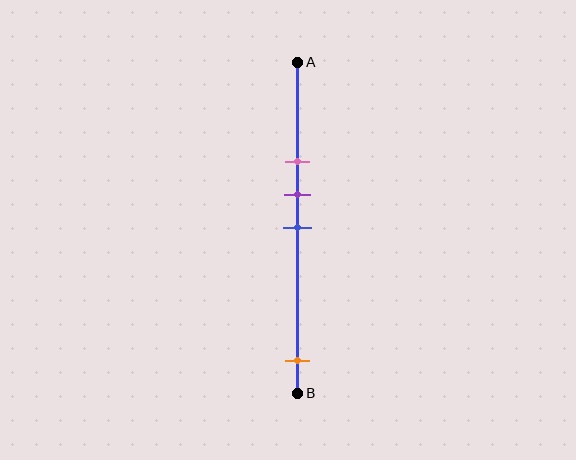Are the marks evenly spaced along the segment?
No, the marks are not evenly spaced.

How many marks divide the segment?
There are 4 marks dividing the segment.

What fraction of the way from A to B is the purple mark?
The purple mark is approximately 40% (0.4) of the way from A to B.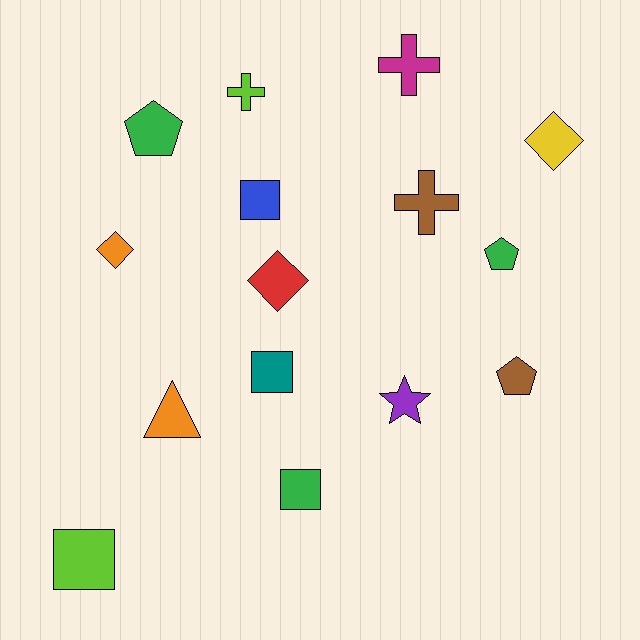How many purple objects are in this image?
There is 1 purple object.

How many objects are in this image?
There are 15 objects.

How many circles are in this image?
There are no circles.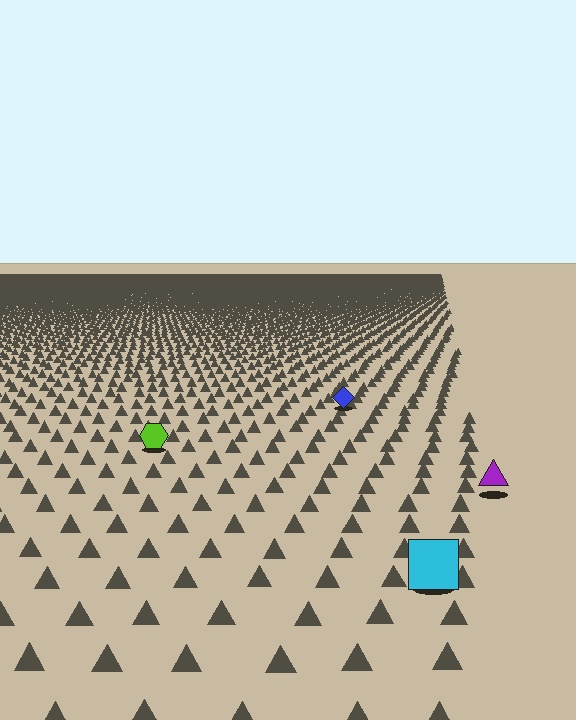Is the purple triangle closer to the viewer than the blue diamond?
Yes. The purple triangle is closer — you can tell from the texture gradient: the ground texture is coarser near it.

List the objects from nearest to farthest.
From nearest to farthest: the cyan square, the purple triangle, the lime hexagon, the blue diamond.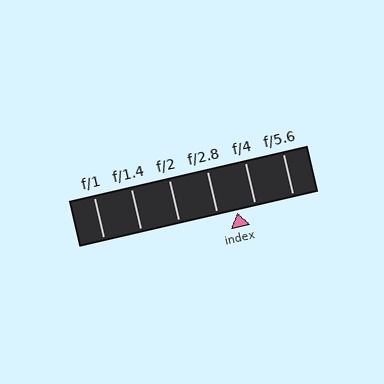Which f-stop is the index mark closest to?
The index mark is closest to f/4.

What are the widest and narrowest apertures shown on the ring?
The widest aperture shown is f/1 and the narrowest is f/5.6.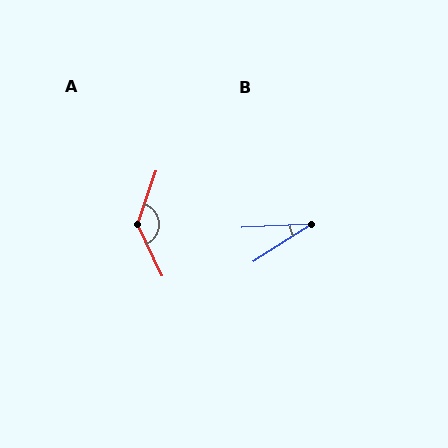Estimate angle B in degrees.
Approximately 30 degrees.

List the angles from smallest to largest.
B (30°), A (136°).